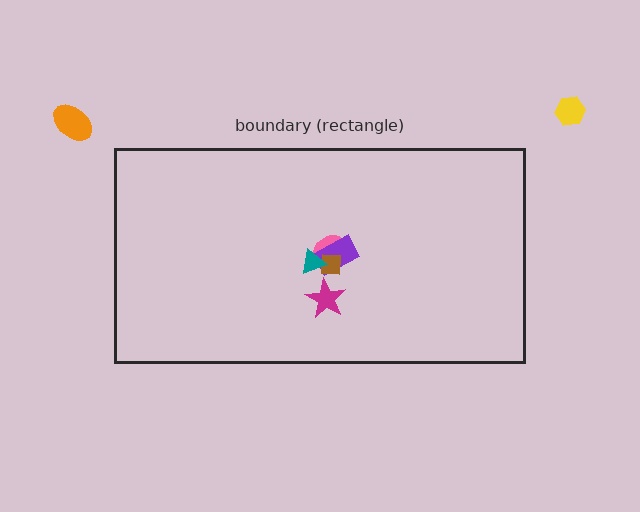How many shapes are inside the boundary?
5 inside, 2 outside.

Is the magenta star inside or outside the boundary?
Inside.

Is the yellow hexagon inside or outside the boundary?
Outside.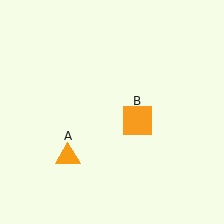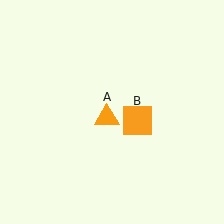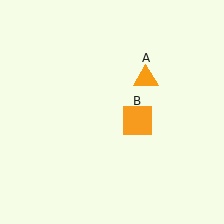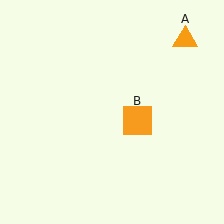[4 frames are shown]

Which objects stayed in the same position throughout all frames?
Orange square (object B) remained stationary.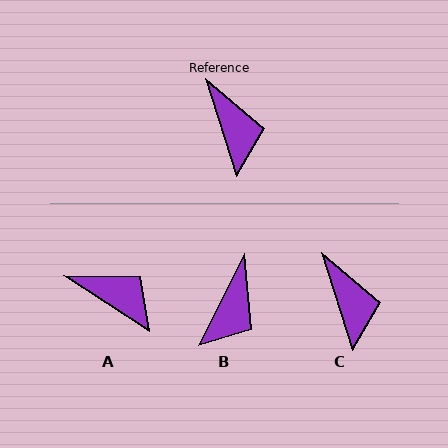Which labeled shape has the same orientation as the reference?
C.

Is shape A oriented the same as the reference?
No, it is off by about 39 degrees.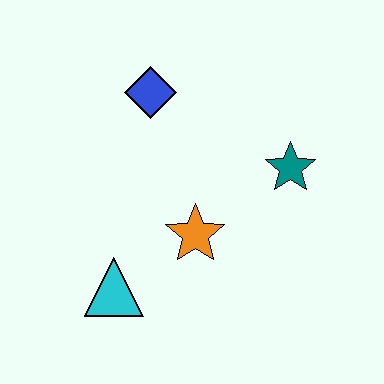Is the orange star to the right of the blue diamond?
Yes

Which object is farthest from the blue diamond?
The cyan triangle is farthest from the blue diamond.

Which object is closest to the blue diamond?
The orange star is closest to the blue diamond.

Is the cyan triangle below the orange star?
Yes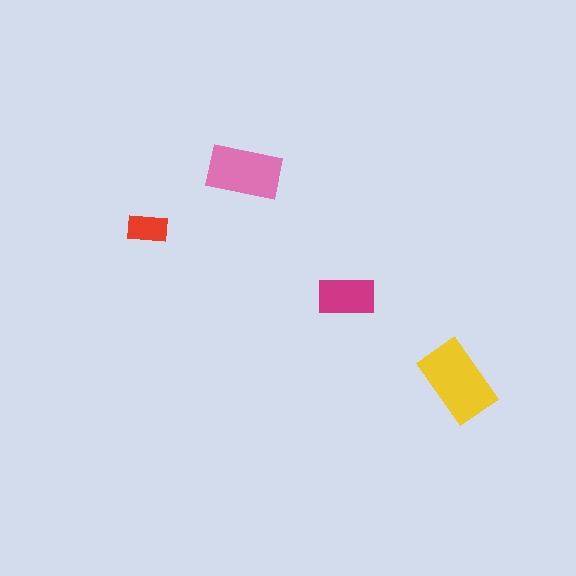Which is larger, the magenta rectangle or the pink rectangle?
The pink one.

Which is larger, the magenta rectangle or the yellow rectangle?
The yellow one.